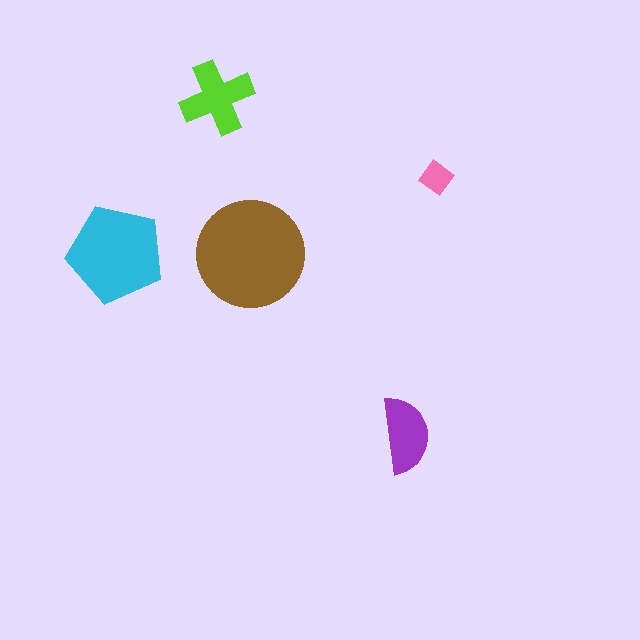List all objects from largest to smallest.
The brown circle, the cyan pentagon, the lime cross, the purple semicircle, the pink diamond.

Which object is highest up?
The lime cross is topmost.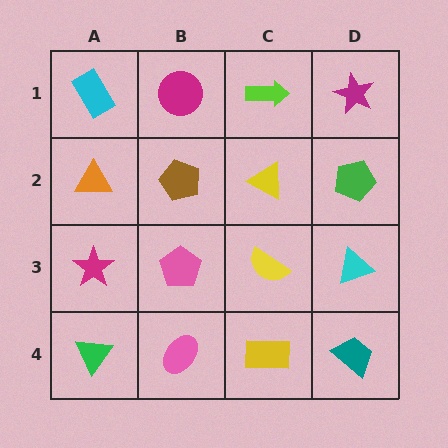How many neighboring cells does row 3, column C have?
4.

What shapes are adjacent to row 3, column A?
An orange triangle (row 2, column A), a green triangle (row 4, column A), a pink pentagon (row 3, column B).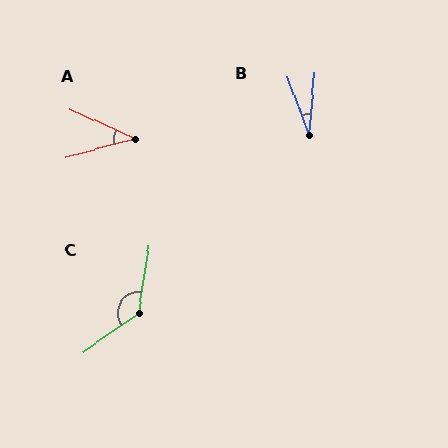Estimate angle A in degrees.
Approximately 39 degrees.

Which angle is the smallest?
B, at approximately 25 degrees.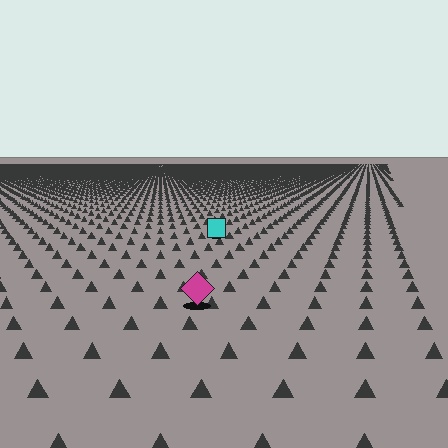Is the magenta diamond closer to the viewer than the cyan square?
Yes. The magenta diamond is closer — you can tell from the texture gradient: the ground texture is coarser near it.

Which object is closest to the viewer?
The magenta diamond is closest. The texture marks near it are larger and more spread out.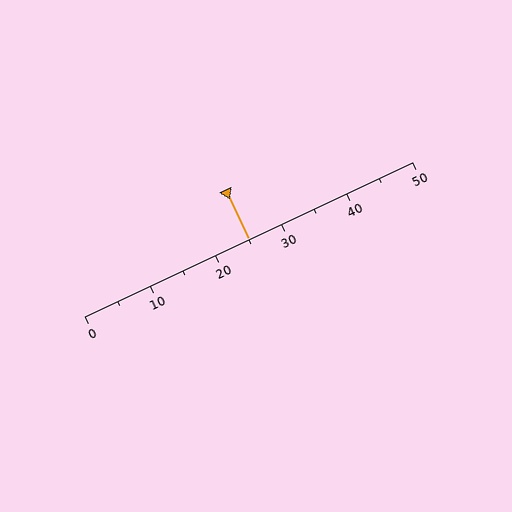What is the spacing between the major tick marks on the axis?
The major ticks are spaced 10 apart.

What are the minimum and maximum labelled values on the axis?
The axis runs from 0 to 50.